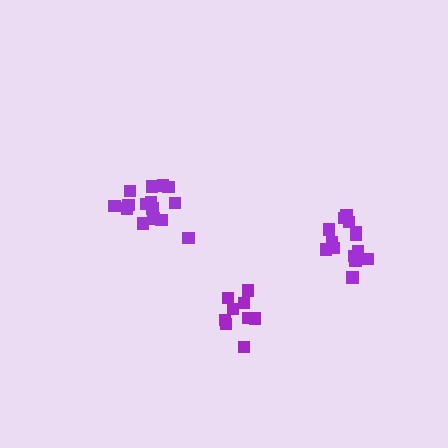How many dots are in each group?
Group 1: 15 dots, Group 2: 9 dots, Group 3: 14 dots (38 total).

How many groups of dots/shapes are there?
There are 3 groups.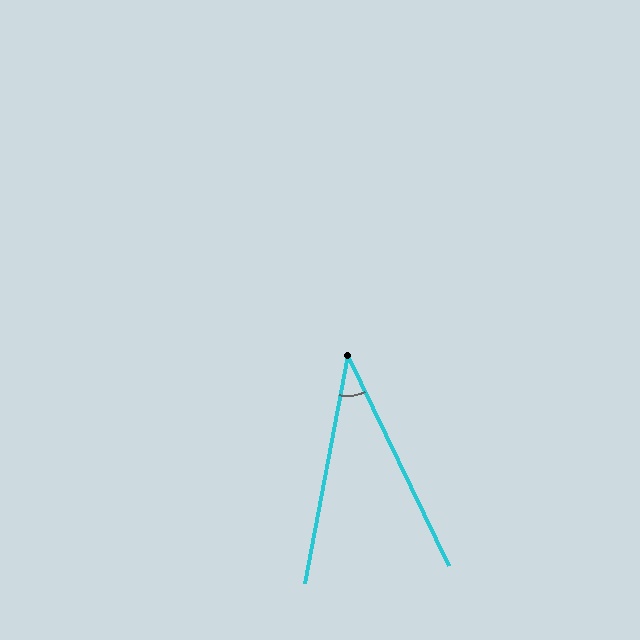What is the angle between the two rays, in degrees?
Approximately 36 degrees.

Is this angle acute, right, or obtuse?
It is acute.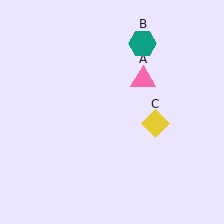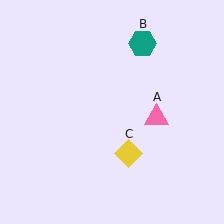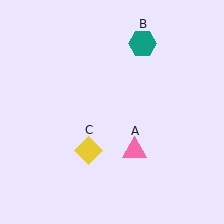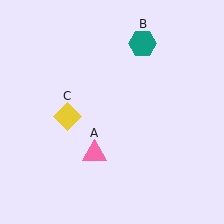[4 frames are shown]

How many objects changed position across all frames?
2 objects changed position: pink triangle (object A), yellow diamond (object C).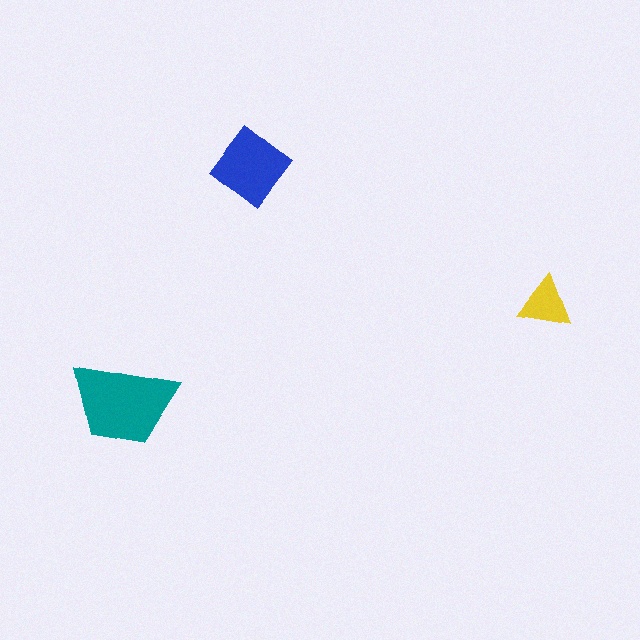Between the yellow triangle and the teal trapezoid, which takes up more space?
The teal trapezoid.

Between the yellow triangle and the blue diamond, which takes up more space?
The blue diamond.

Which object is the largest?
The teal trapezoid.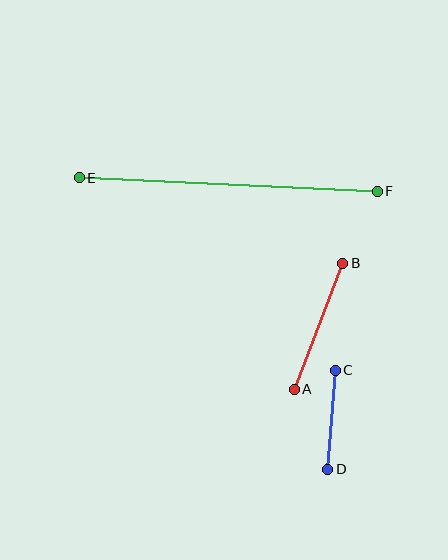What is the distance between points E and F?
The distance is approximately 299 pixels.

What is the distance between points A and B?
The distance is approximately 135 pixels.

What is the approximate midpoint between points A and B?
The midpoint is at approximately (318, 326) pixels.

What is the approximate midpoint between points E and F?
The midpoint is at approximately (228, 184) pixels.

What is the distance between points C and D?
The distance is approximately 99 pixels.